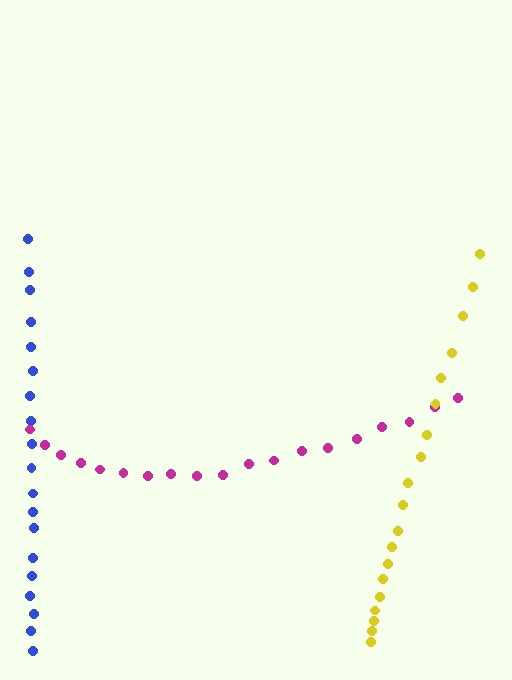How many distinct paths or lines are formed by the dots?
There are 3 distinct paths.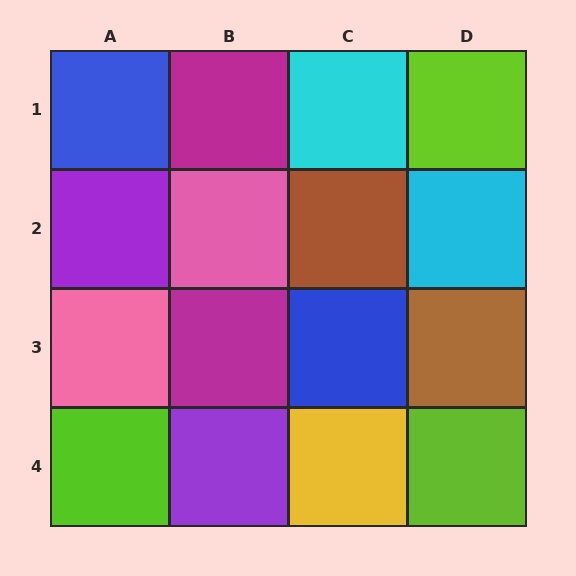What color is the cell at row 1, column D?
Lime.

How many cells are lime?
3 cells are lime.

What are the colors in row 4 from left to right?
Lime, purple, yellow, lime.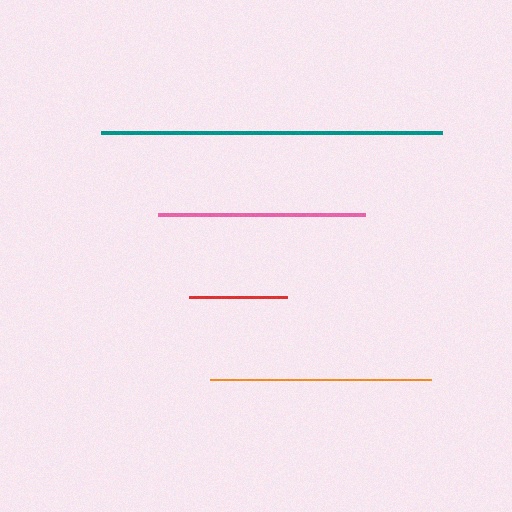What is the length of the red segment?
The red segment is approximately 98 pixels long.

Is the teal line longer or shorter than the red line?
The teal line is longer than the red line.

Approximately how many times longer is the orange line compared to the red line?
The orange line is approximately 2.3 times the length of the red line.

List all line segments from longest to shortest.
From longest to shortest: teal, orange, pink, red.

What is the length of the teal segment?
The teal segment is approximately 340 pixels long.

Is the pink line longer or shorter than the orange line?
The orange line is longer than the pink line.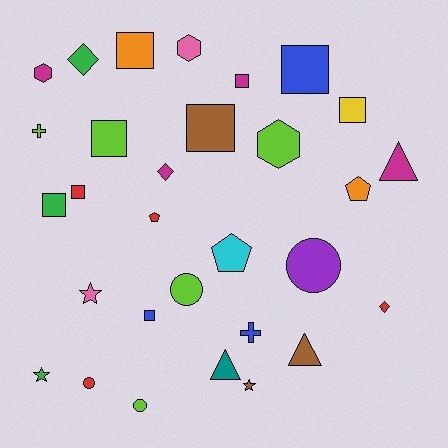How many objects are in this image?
There are 30 objects.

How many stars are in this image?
There are 3 stars.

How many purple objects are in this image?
There is 1 purple object.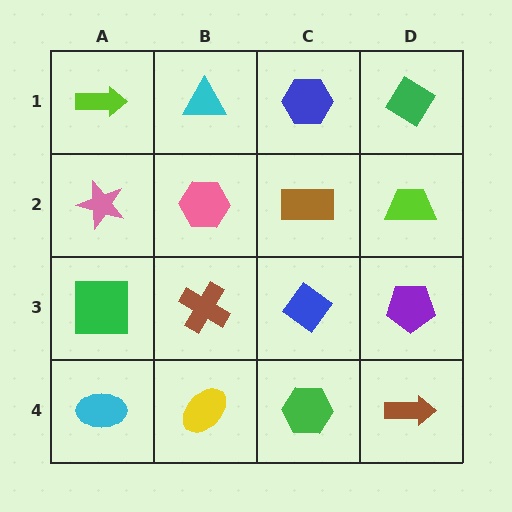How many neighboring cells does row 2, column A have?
3.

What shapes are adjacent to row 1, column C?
A brown rectangle (row 2, column C), a cyan triangle (row 1, column B), a green diamond (row 1, column D).